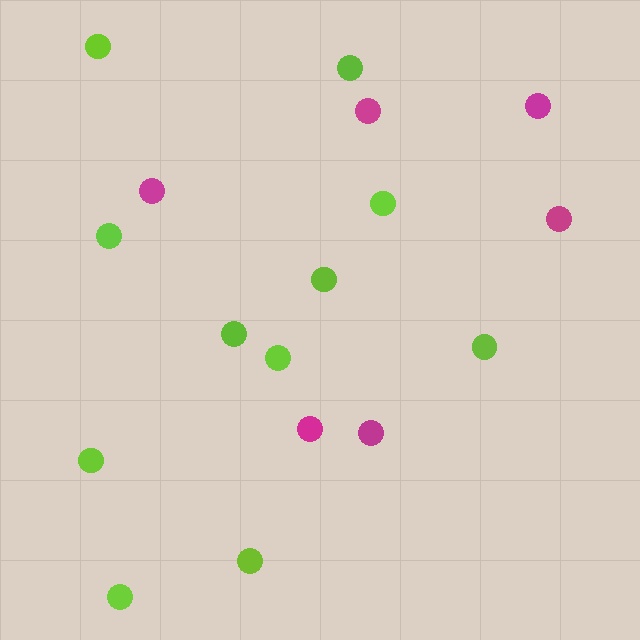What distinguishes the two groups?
There are 2 groups: one group of lime circles (11) and one group of magenta circles (6).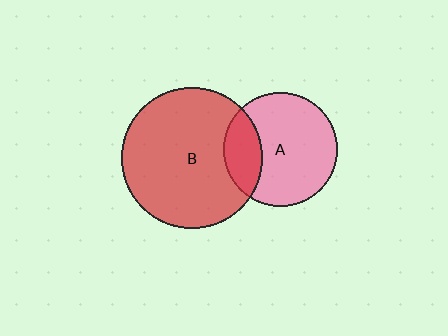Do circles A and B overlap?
Yes.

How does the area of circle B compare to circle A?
Approximately 1.6 times.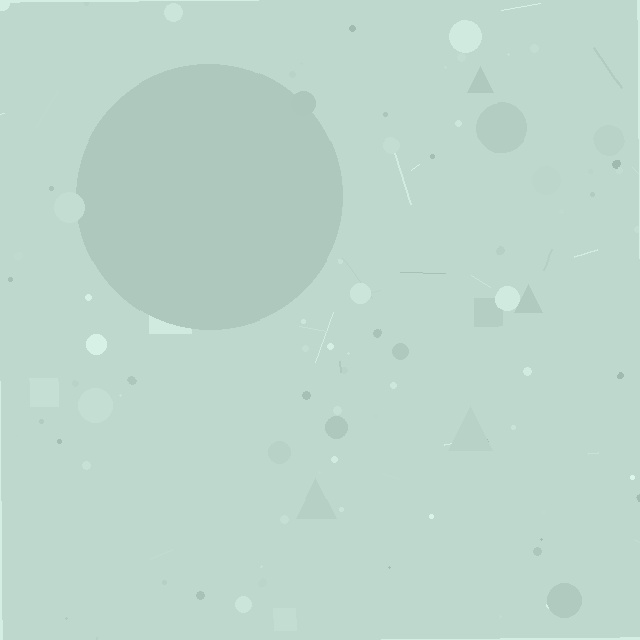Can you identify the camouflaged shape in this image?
The camouflaged shape is a circle.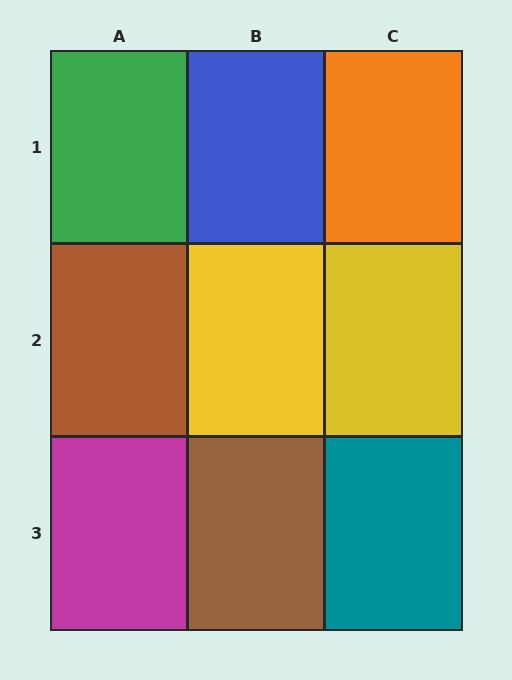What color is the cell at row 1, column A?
Green.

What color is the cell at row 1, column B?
Blue.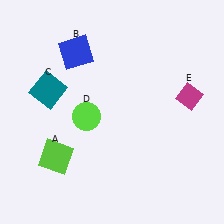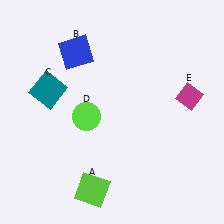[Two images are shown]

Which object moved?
The lime square (A) moved right.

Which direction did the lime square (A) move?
The lime square (A) moved right.